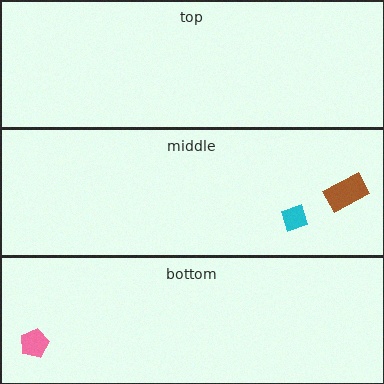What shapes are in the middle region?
The cyan diamond, the brown rectangle.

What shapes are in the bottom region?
The pink pentagon.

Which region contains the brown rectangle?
The middle region.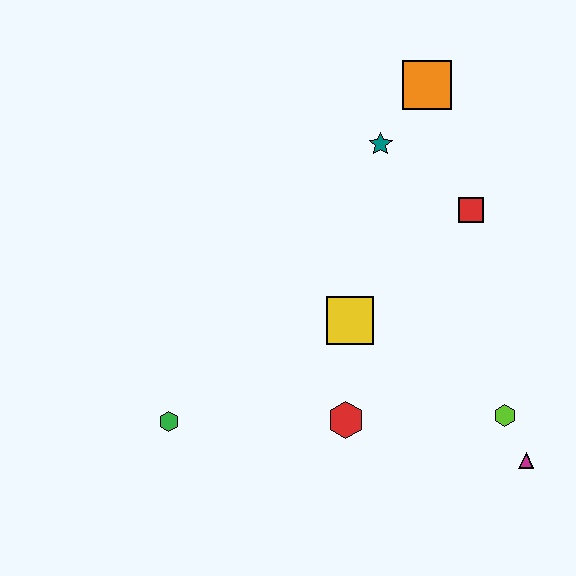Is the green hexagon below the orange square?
Yes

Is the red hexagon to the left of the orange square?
Yes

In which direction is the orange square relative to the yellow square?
The orange square is above the yellow square.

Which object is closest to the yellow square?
The red hexagon is closest to the yellow square.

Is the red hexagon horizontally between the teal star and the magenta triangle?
No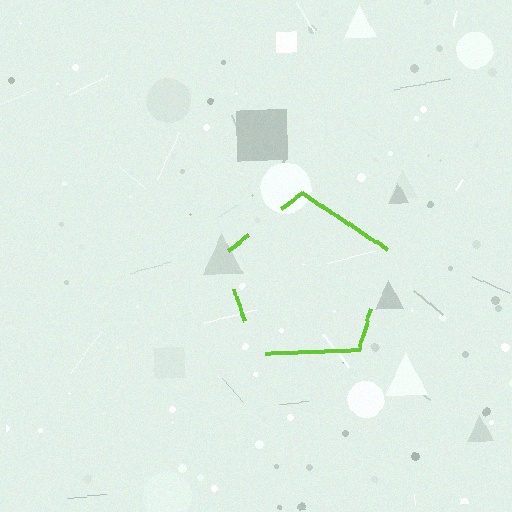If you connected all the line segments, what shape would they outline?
They would outline a pentagon.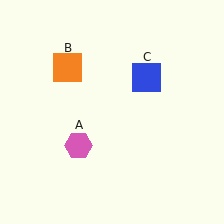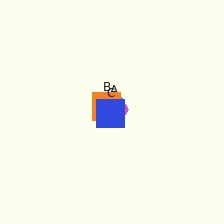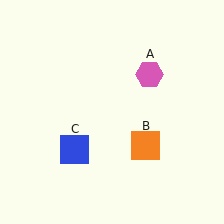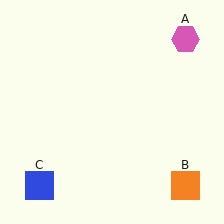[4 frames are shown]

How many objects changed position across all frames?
3 objects changed position: pink hexagon (object A), orange square (object B), blue square (object C).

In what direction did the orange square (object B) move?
The orange square (object B) moved down and to the right.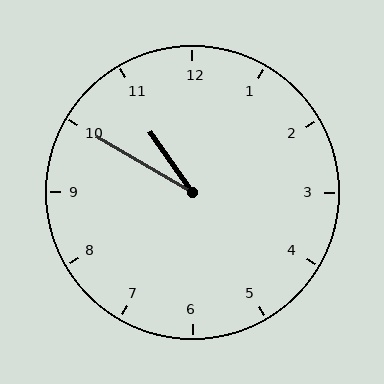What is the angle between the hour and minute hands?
Approximately 25 degrees.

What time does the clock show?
10:50.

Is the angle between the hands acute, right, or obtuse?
It is acute.